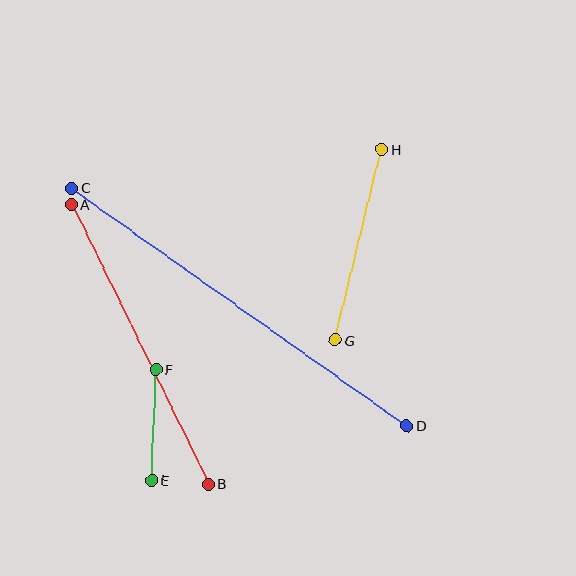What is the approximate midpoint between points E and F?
The midpoint is at approximately (154, 425) pixels.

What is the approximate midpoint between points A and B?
The midpoint is at approximately (140, 344) pixels.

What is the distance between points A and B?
The distance is approximately 311 pixels.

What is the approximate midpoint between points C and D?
The midpoint is at approximately (239, 307) pixels.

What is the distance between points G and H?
The distance is approximately 196 pixels.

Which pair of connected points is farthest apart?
Points C and D are farthest apart.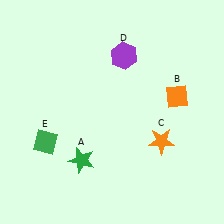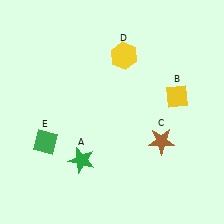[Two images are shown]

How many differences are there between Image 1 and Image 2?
There are 3 differences between the two images.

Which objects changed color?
B changed from orange to yellow. C changed from orange to brown. D changed from purple to yellow.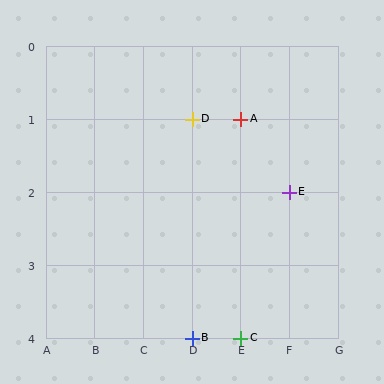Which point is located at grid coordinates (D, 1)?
Point D is at (D, 1).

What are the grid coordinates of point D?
Point D is at grid coordinates (D, 1).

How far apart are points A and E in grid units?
Points A and E are 1 column and 1 row apart (about 1.4 grid units diagonally).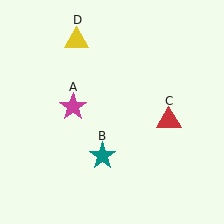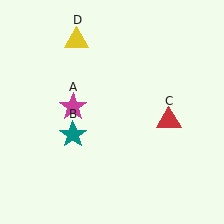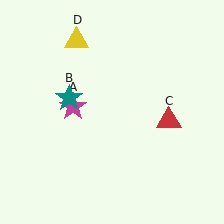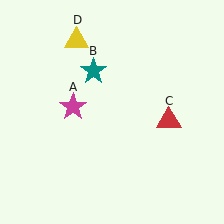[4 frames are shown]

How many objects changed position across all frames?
1 object changed position: teal star (object B).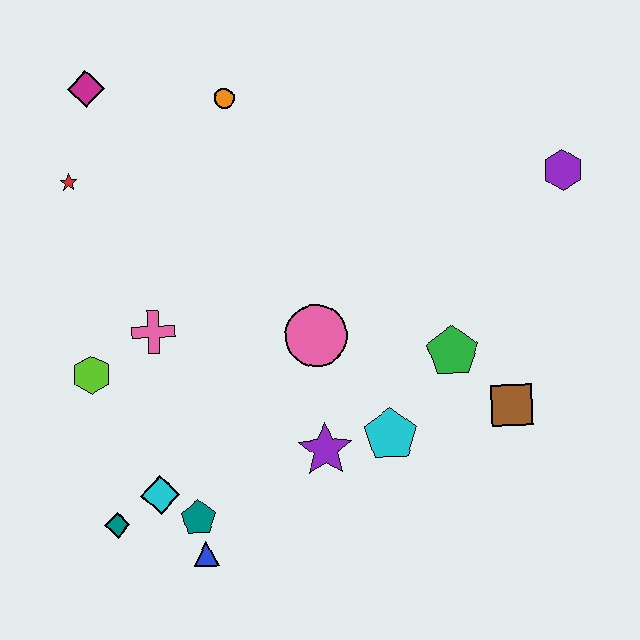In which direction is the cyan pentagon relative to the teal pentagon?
The cyan pentagon is to the right of the teal pentagon.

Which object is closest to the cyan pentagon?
The purple star is closest to the cyan pentagon.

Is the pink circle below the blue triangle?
No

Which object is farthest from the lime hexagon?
The purple hexagon is farthest from the lime hexagon.